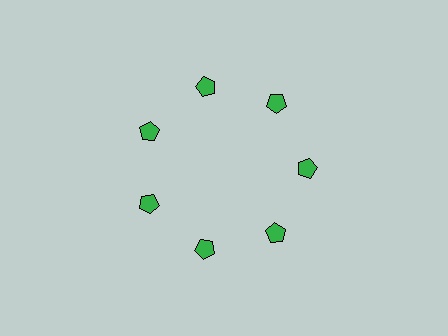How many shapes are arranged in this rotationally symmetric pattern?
There are 7 shapes, arranged in 7 groups of 1.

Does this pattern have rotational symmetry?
Yes, this pattern has 7-fold rotational symmetry. It looks the same after rotating 51 degrees around the center.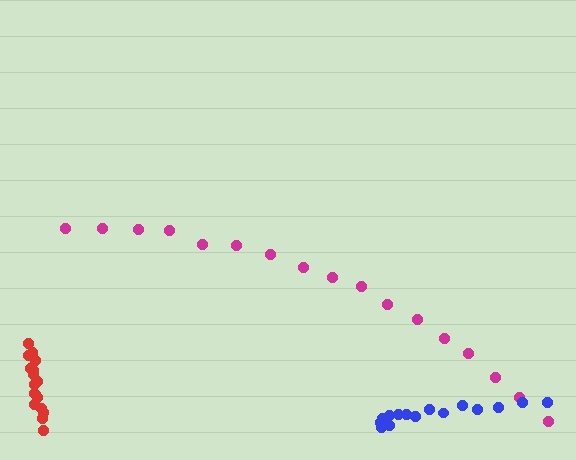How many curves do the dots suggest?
There are 3 distinct paths.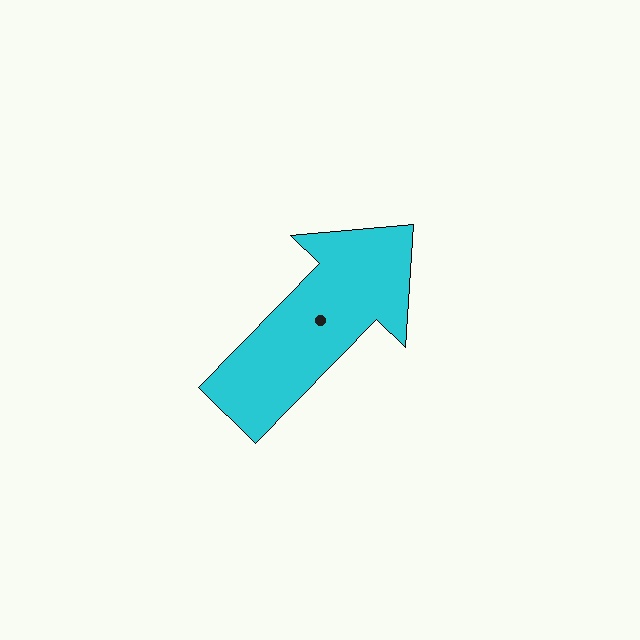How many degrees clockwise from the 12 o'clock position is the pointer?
Approximately 44 degrees.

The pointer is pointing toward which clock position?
Roughly 1 o'clock.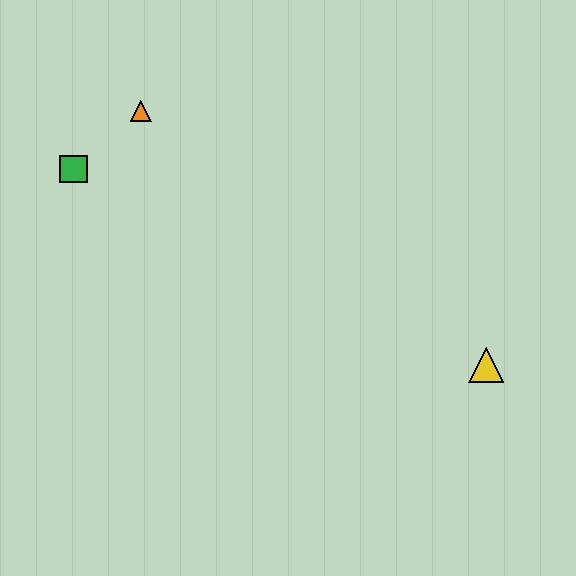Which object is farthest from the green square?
The yellow triangle is farthest from the green square.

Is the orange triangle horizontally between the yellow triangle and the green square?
Yes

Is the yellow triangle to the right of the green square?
Yes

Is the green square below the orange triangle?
Yes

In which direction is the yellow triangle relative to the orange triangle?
The yellow triangle is to the right of the orange triangle.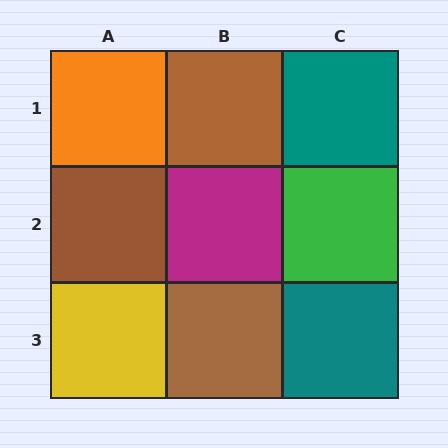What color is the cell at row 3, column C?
Teal.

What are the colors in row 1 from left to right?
Orange, brown, teal.